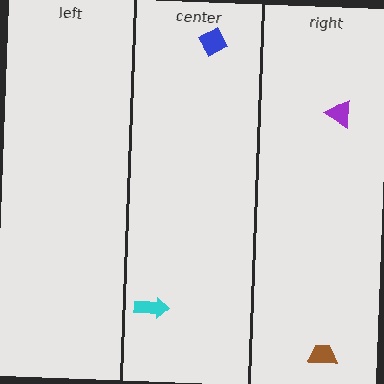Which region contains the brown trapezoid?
The right region.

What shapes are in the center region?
The blue diamond, the cyan arrow.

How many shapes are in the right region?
2.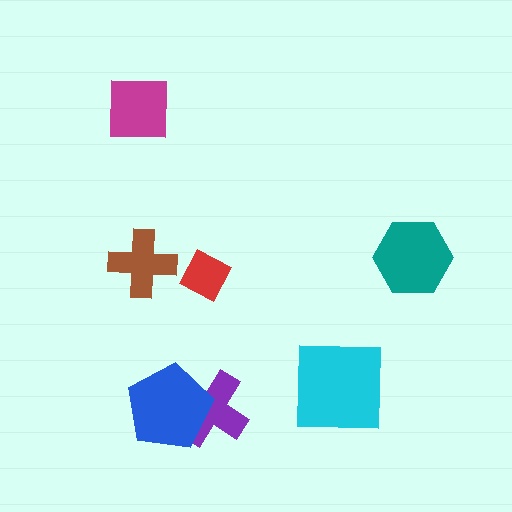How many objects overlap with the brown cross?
0 objects overlap with the brown cross.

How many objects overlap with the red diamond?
0 objects overlap with the red diamond.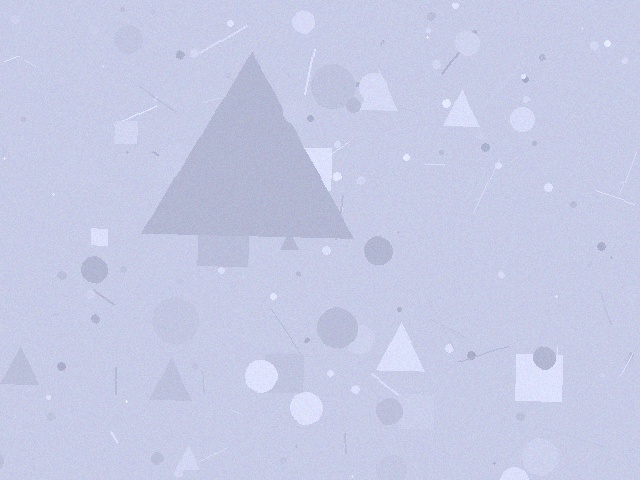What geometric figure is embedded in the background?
A triangle is embedded in the background.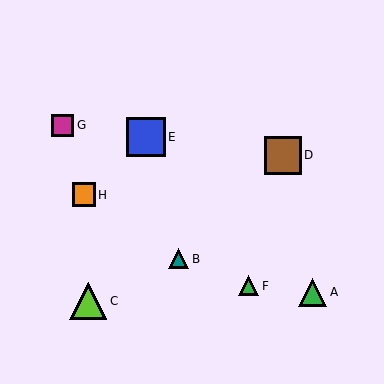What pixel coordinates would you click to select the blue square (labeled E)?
Click at (146, 137) to select the blue square E.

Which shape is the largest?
The blue square (labeled E) is the largest.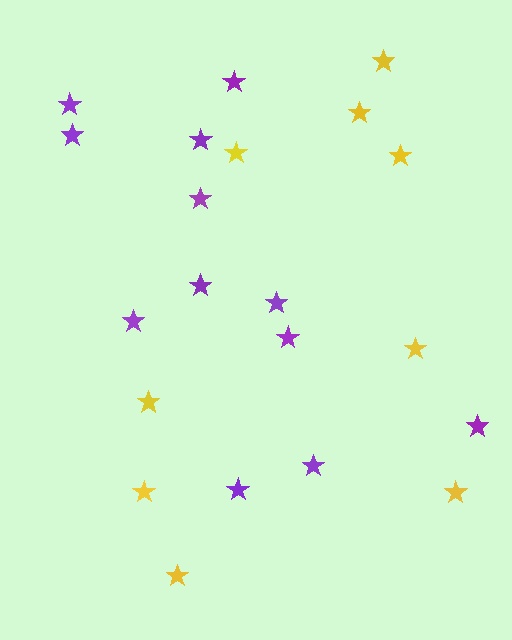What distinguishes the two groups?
There are 2 groups: one group of yellow stars (9) and one group of purple stars (12).